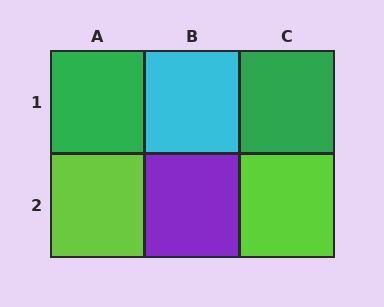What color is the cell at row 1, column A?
Green.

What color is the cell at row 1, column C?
Green.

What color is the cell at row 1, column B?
Cyan.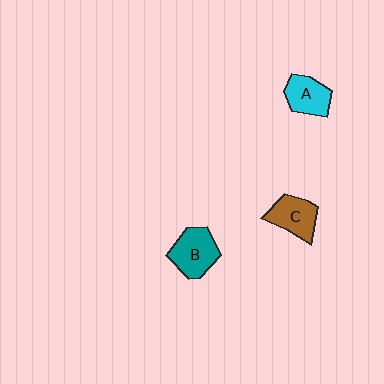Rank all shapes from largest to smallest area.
From largest to smallest: B (teal), C (brown), A (cyan).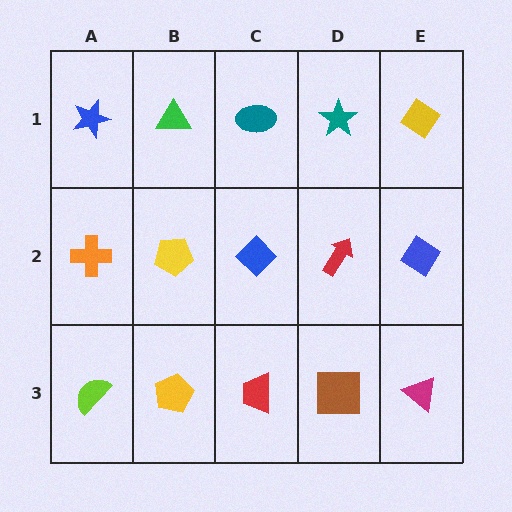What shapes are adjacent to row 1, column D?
A red arrow (row 2, column D), a teal ellipse (row 1, column C), a yellow diamond (row 1, column E).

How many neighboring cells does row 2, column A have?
3.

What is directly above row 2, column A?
A blue star.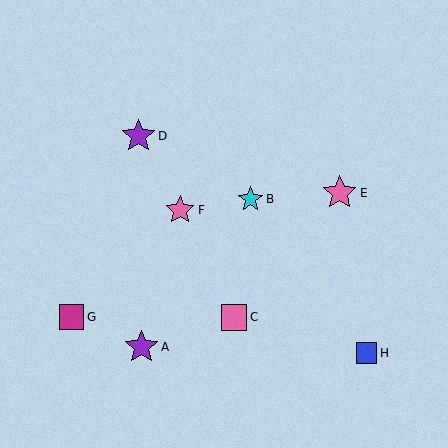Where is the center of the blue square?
The center of the blue square is at (366, 353).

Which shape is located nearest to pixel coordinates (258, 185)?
The cyan star (labeled B) at (251, 199) is nearest to that location.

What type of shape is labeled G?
Shape G is a magenta square.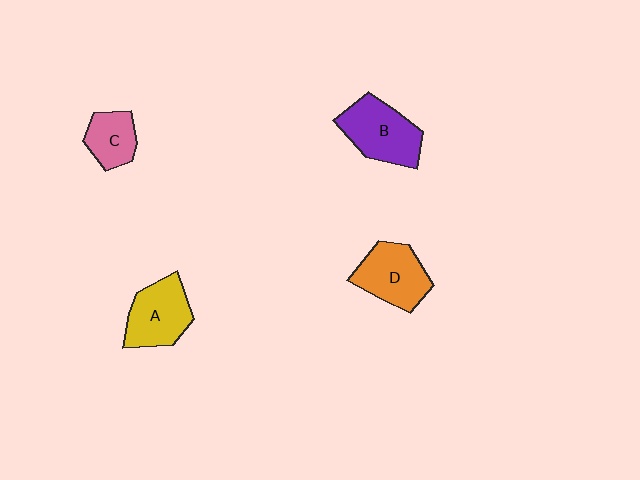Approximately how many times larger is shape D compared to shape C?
Approximately 1.5 times.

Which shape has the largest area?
Shape B (purple).